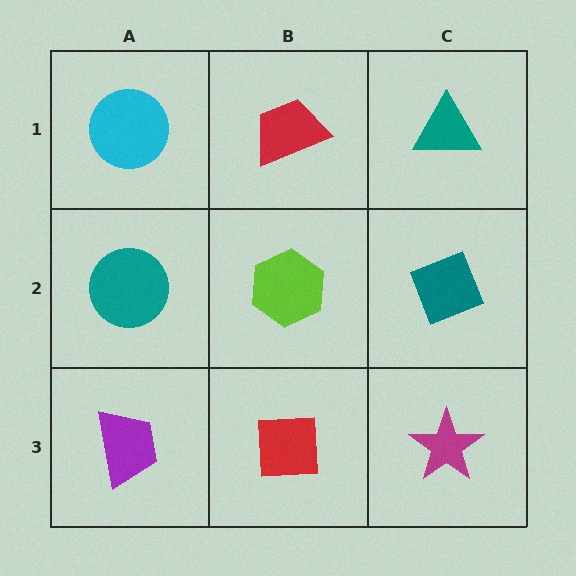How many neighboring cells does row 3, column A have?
2.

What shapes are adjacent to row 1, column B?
A lime hexagon (row 2, column B), a cyan circle (row 1, column A), a teal triangle (row 1, column C).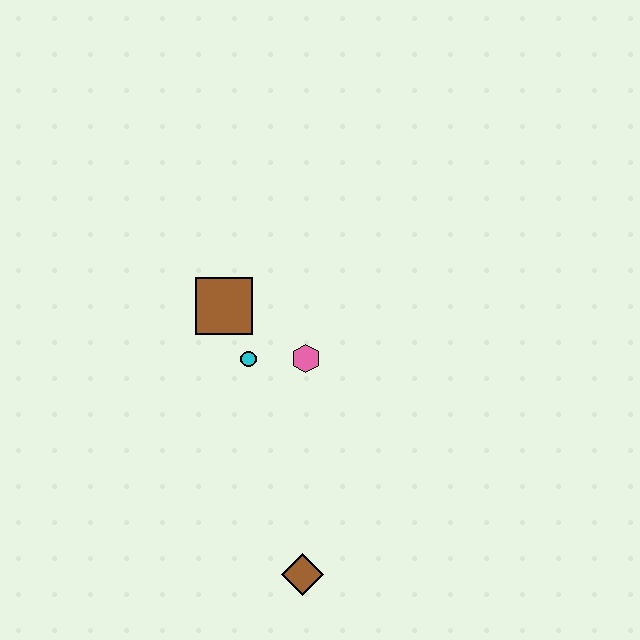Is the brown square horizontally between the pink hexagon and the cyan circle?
No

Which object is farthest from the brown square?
The brown diamond is farthest from the brown square.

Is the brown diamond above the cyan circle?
No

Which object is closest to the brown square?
The cyan circle is closest to the brown square.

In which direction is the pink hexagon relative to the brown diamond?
The pink hexagon is above the brown diamond.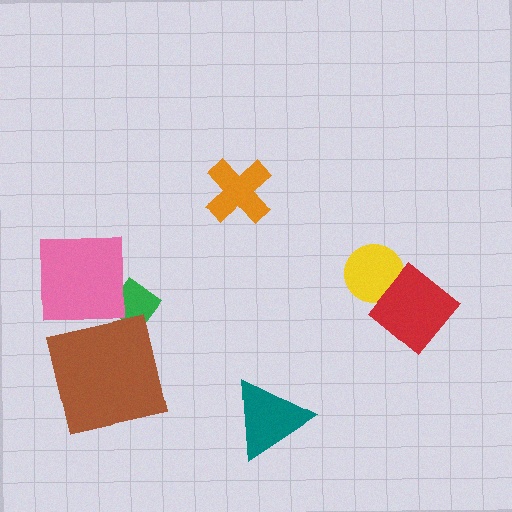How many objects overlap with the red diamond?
1 object overlaps with the red diamond.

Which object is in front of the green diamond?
The pink square is in front of the green diamond.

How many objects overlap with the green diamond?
1 object overlaps with the green diamond.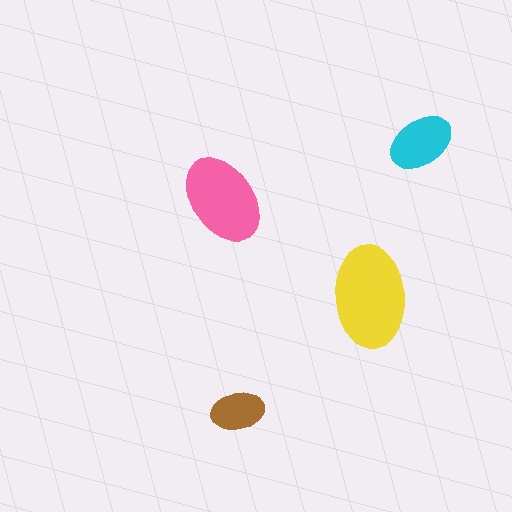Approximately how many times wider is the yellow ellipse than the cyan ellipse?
About 1.5 times wider.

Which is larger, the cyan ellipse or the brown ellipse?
The cyan one.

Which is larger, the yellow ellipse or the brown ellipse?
The yellow one.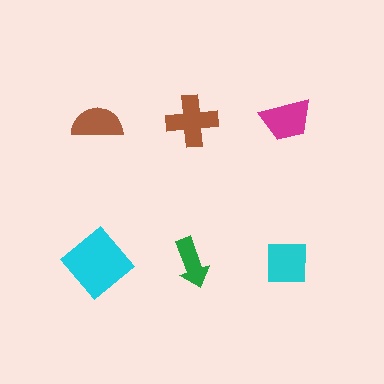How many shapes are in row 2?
3 shapes.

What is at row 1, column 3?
A magenta trapezoid.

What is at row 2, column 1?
A cyan diamond.